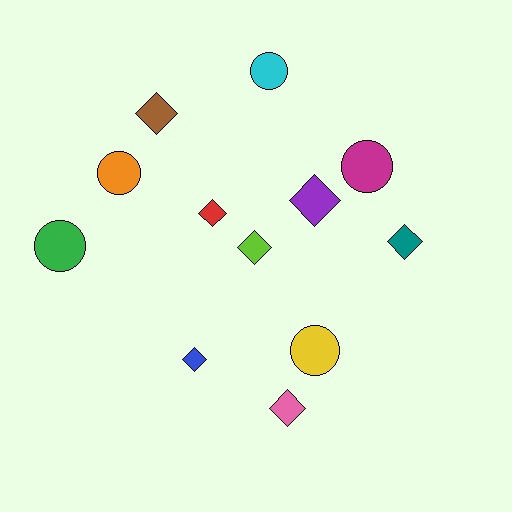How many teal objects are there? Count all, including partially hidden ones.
There is 1 teal object.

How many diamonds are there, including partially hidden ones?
There are 7 diamonds.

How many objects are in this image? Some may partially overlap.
There are 12 objects.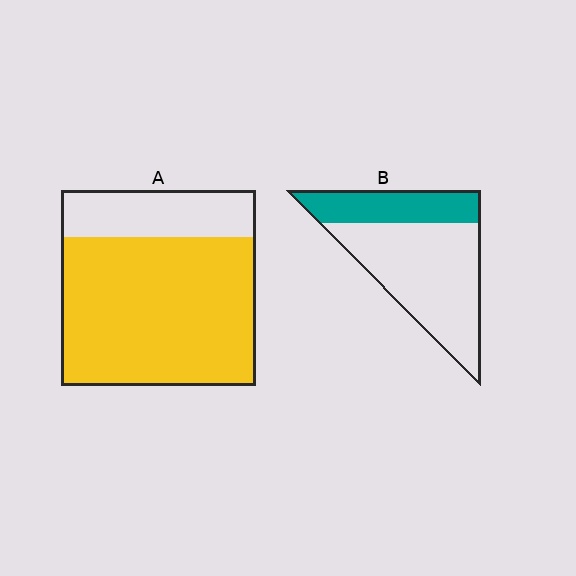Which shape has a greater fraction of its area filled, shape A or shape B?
Shape A.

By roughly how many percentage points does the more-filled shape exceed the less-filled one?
By roughly 45 percentage points (A over B).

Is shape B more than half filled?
No.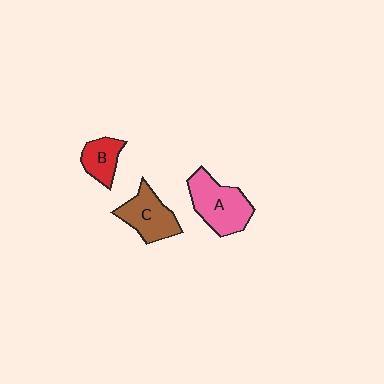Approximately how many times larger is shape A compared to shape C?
Approximately 1.3 times.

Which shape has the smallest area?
Shape B (red).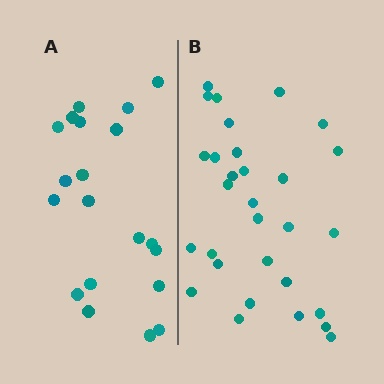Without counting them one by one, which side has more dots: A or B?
Region B (the right region) has more dots.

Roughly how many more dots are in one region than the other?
Region B has roughly 10 or so more dots than region A.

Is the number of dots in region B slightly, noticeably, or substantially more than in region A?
Region B has substantially more. The ratio is roughly 1.5 to 1.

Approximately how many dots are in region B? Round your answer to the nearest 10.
About 30 dots.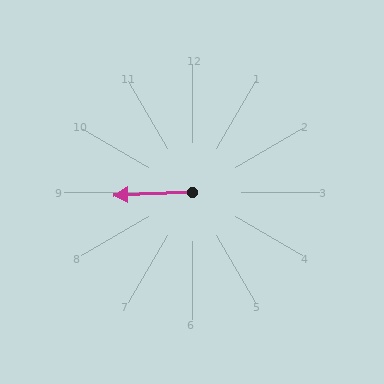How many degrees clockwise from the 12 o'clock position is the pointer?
Approximately 267 degrees.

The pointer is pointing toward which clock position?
Roughly 9 o'clock.